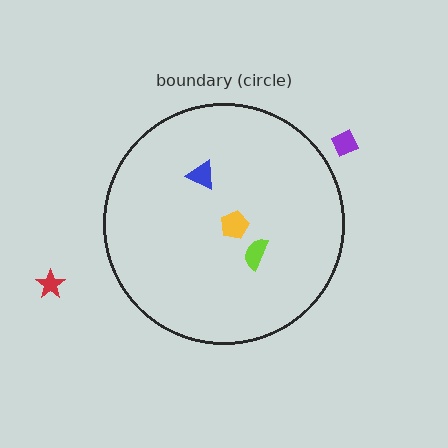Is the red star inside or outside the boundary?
Outside.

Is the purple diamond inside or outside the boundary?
Outside.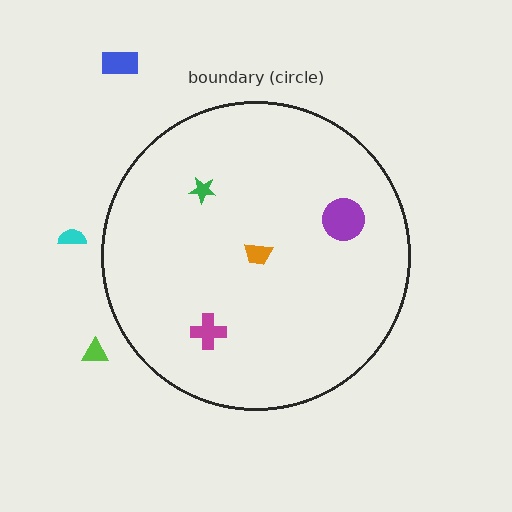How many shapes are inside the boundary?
4 inside, 3 outside.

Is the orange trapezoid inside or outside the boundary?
Inside.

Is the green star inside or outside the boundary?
Inside.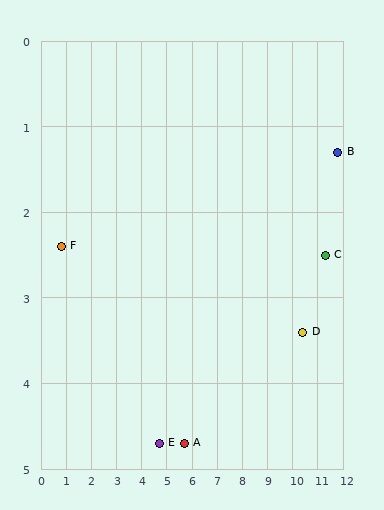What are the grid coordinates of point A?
Point A is at approximately (5.7, 4.7).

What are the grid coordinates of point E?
Point E is at approximately (4.7, 4.7).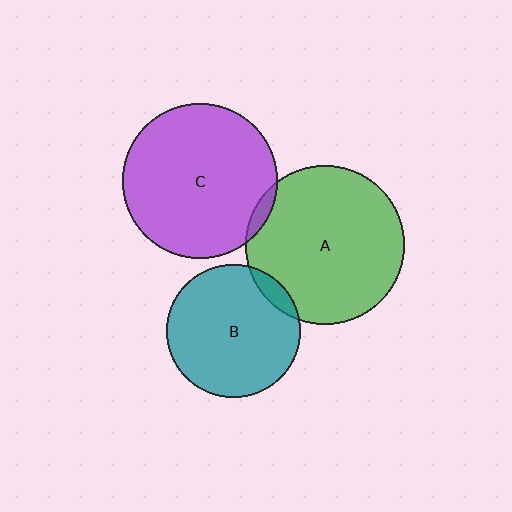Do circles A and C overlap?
Yes.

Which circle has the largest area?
Circle A (green).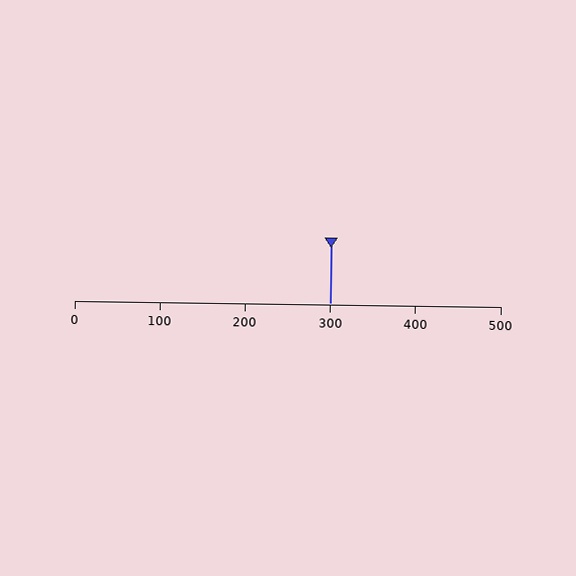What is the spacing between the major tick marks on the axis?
The major ticks are spaced 100 apart.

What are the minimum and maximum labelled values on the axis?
The axis runs from 0 to 500.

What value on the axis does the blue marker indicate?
The marker indicates approximately 300.